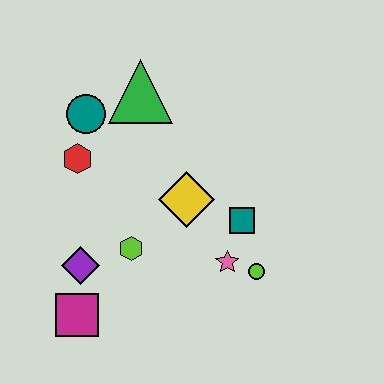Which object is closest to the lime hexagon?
The purple diamond is closest to the lime hexagon.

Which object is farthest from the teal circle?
The lime circle is farthest from the teal circle.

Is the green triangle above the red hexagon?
Yes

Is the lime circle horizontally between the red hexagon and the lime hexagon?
No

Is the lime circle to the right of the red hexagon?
Yes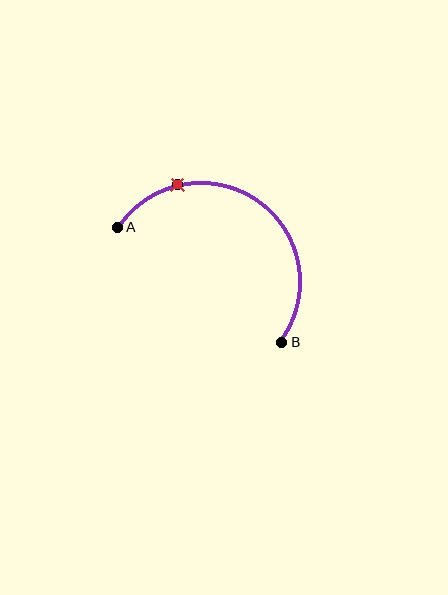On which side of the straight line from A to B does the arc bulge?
The arc bulges above and to the right of the straight line connecting A and B.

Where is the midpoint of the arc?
The arc midpoint is the point on the curve farthest from the straight line joining A and B. It sits above and to the right of that line.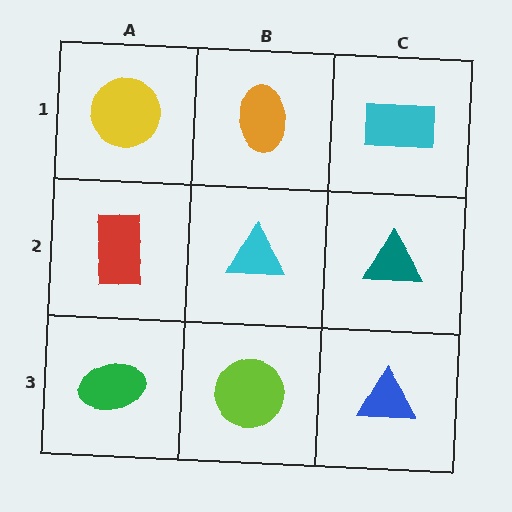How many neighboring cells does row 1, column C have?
2.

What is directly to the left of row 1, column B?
A yellow circle.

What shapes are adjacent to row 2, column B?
An orange ellipse (row 1, column B), a lime circle (row 3, column B), a red rectangle (row 2, column A), a teal triangle (row 2, column C).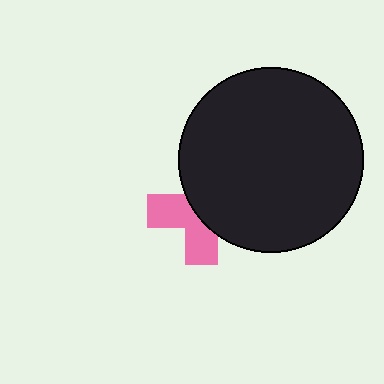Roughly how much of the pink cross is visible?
About half of it is visible (roughly 45%).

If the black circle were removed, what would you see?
You would see the complete pink cross.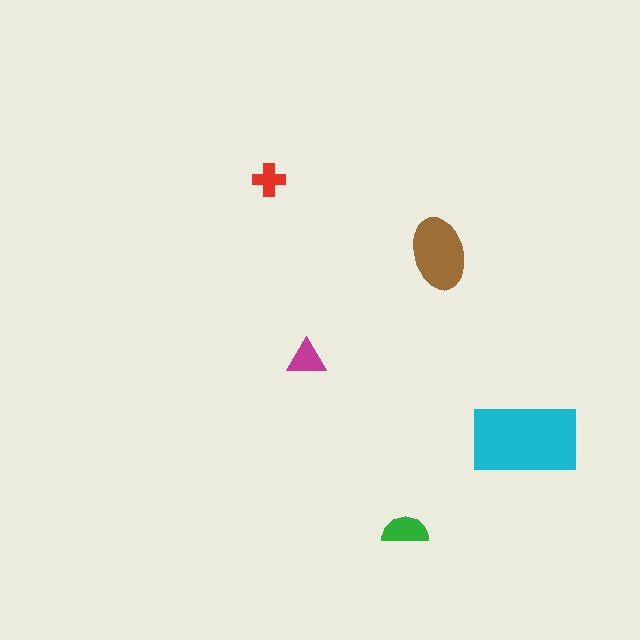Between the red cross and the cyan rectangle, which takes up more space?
The cyan rectangle.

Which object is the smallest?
The red cross.